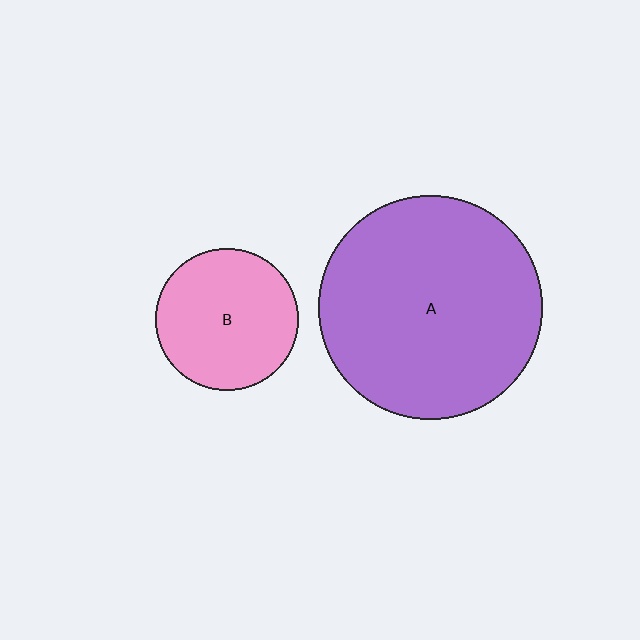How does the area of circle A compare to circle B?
Approximately 2.5 times.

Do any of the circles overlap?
No, none of the circles overlap.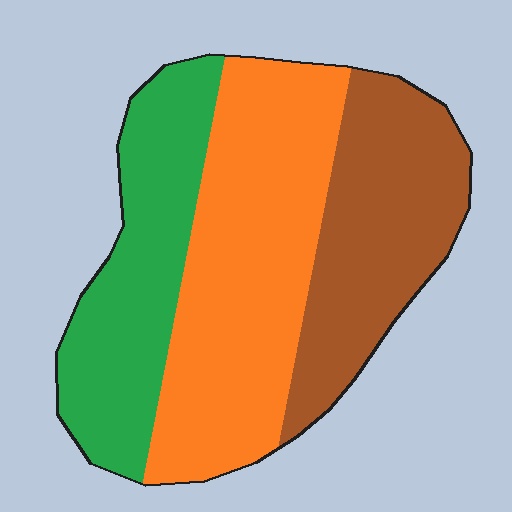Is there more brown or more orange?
Orange.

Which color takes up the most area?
Orange, at roughly 40%.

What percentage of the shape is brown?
Brown covers about 30% of the shape.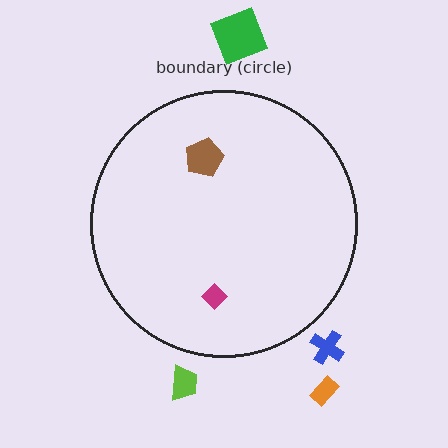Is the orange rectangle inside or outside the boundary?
Outside.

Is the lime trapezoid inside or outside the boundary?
Outside.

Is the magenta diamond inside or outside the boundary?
Inside.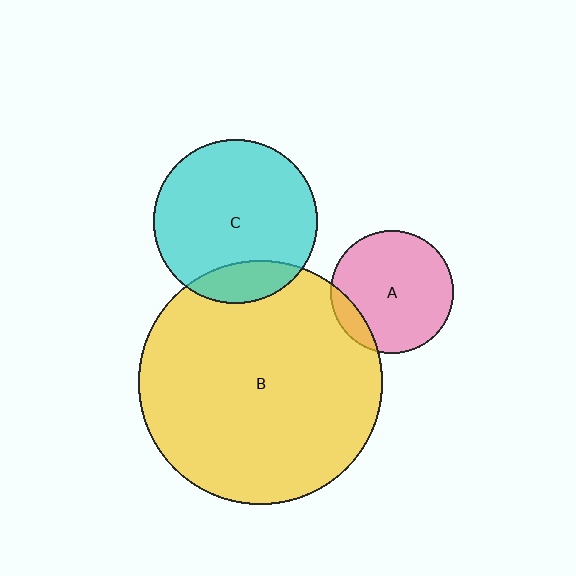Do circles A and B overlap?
Yes.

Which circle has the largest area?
Circle B (yellow).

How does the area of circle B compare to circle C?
Approximately 2.2 times.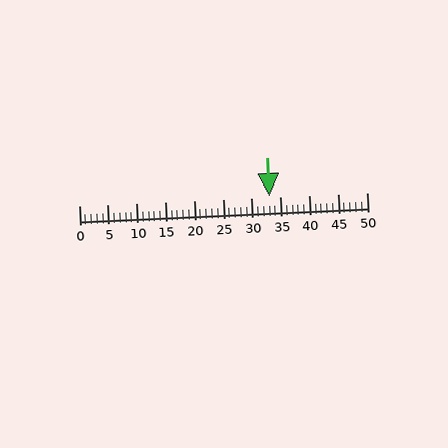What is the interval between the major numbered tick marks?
The major tick marks are spaced 5 units apart.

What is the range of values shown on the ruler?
The ruler shows values from 0 to 50.